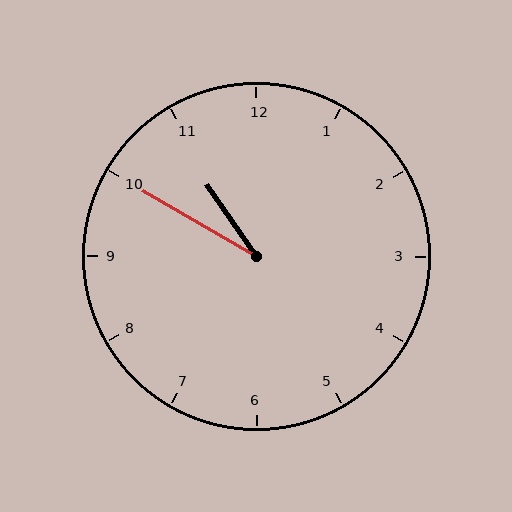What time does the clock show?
10:50.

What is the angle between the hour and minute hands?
Approximately 25 degrees.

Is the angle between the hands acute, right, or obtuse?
It is acute.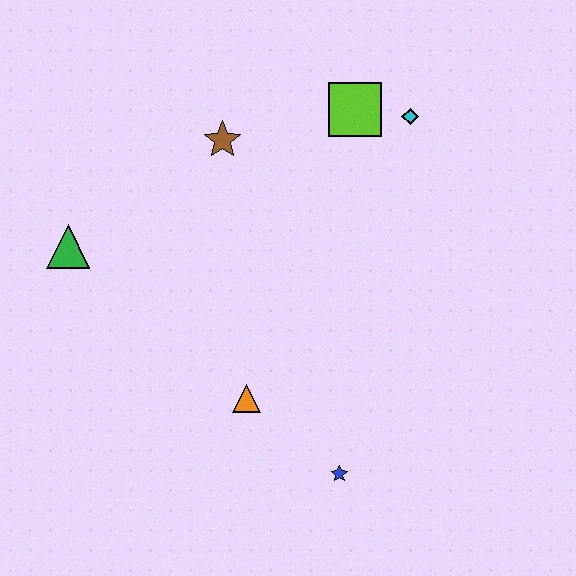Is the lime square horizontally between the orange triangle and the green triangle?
No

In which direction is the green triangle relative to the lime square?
The green triangle is to the left of the lime square.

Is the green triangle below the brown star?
Yes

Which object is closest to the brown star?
The lime square is closest to the brown star.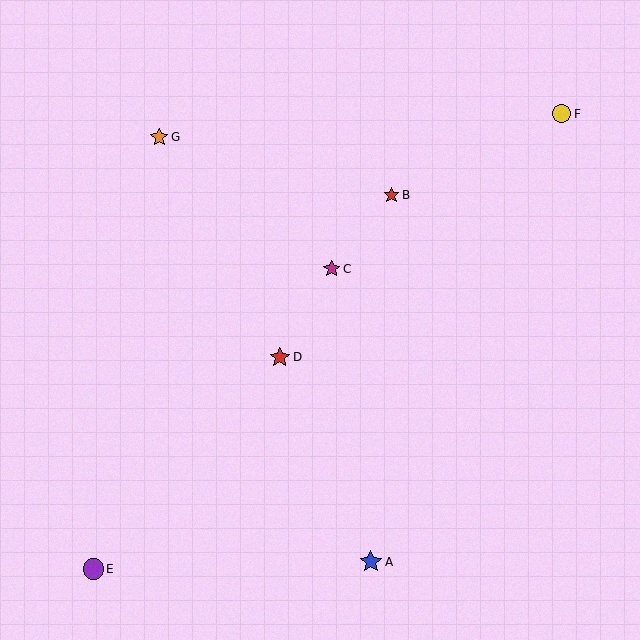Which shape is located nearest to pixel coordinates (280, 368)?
The red star (labeled D) at (280, 357) is nearest to that location.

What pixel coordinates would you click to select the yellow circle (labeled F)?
Click at (562, 114) to select the yellow circle F.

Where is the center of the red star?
The center of the red star is at (280, 357).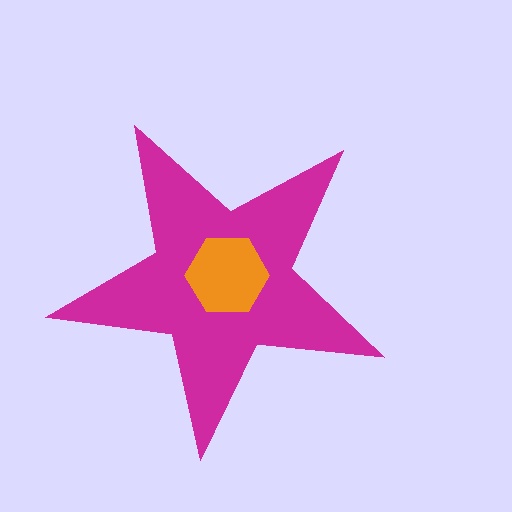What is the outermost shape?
The magenta star.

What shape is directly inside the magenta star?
The orange hexagon.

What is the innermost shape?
The orange hexagon.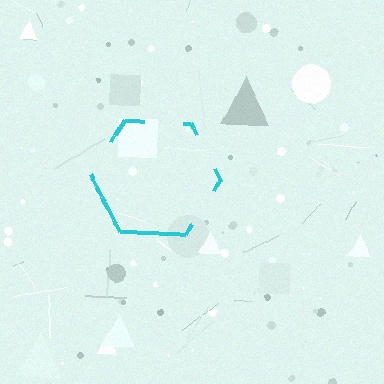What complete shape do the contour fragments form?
The contour fragments form a hexagon.